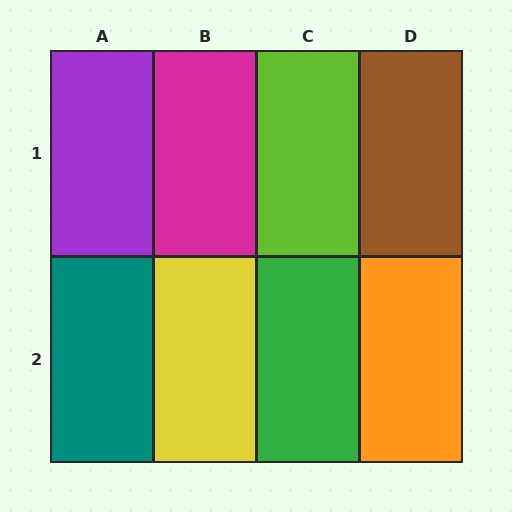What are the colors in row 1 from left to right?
Purple, magenta, lime, brown.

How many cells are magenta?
1 cell is magenta.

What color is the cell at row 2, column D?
Orange.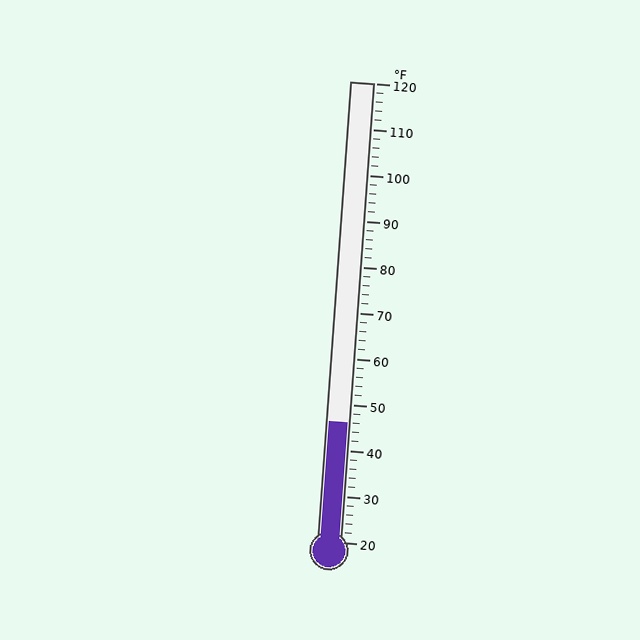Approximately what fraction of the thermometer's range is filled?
The thermometer is filled to approximately 25% of its range.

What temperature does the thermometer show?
The thermometer shows approximately 46°F.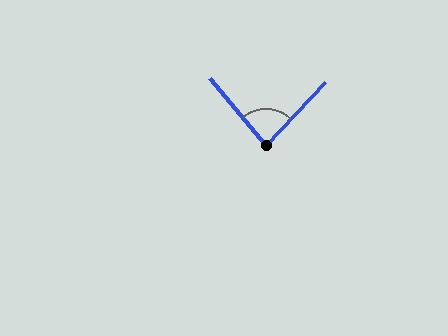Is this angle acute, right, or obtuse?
It is acute.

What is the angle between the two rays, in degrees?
Approximately 84 degrees.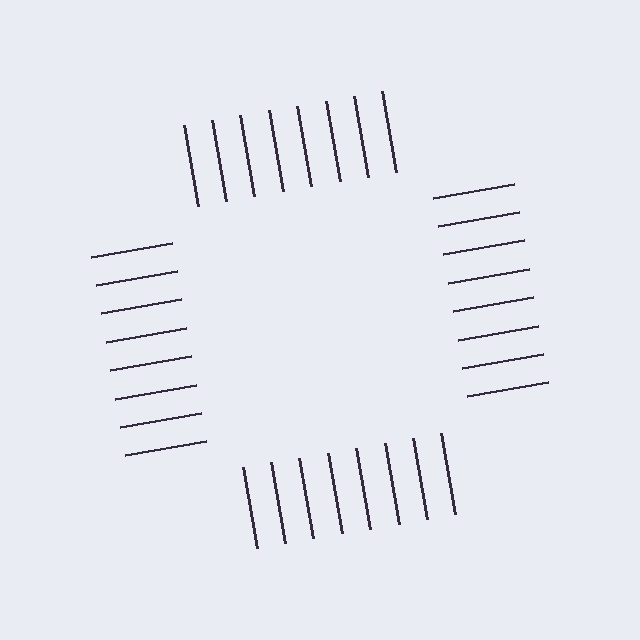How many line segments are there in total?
32 — 8 along each of the 4 edges.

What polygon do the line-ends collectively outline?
An illusory square — the line segments terminate on its edges but no continuous stroke is drawn.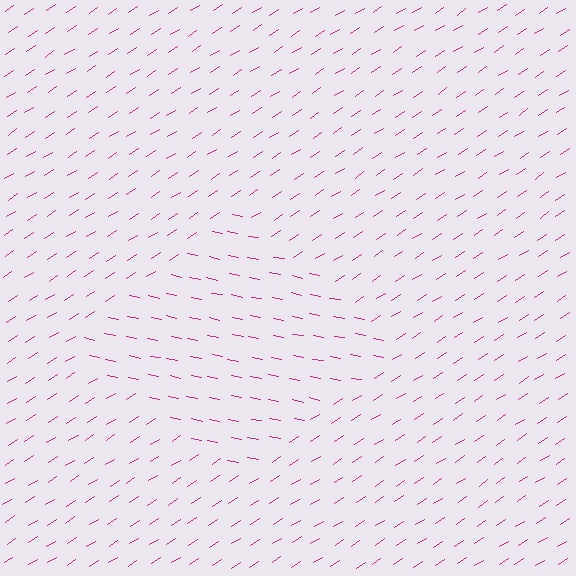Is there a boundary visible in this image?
Yes, there is a texture boundary formed by a change in line orientation.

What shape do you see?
I see a diamond.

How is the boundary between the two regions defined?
The boundary is defined purely by a change in line orientation (approximately 45 degrees difference). All lines are the same color and thickness.